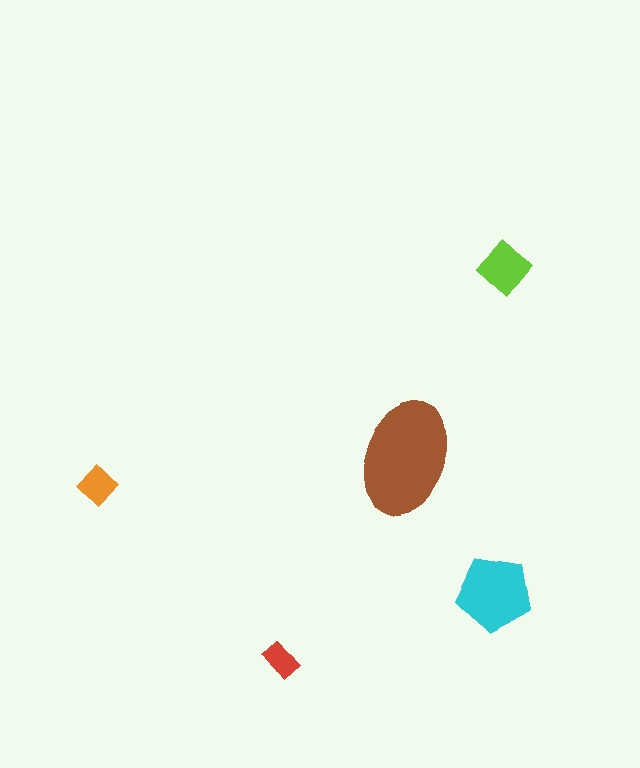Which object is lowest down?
The red rectangle is bottommost.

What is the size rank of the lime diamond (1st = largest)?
3rd.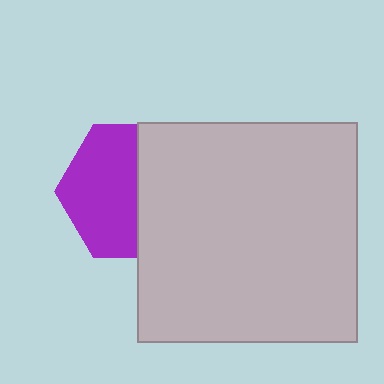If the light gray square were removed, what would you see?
You would see the complete purple hexagon.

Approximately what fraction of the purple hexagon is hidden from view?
Roughly 45% of the purple hexagon is hidden behind the light gray square.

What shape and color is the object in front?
The object in front is a light gray square.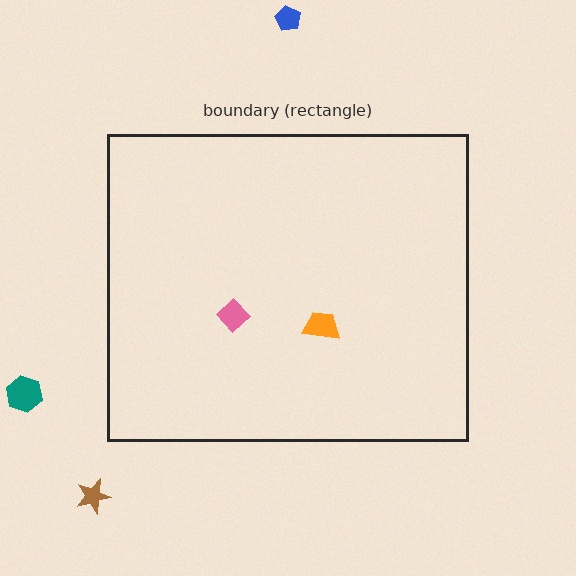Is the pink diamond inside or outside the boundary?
Inside.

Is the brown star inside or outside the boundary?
Outside.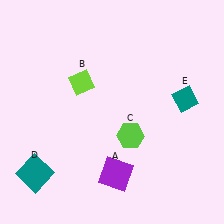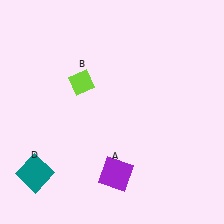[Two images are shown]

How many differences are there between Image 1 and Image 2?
There are 2 differences between the two images.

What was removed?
The lime hexagon (C), the teal diamond (E) were removed in Image 2.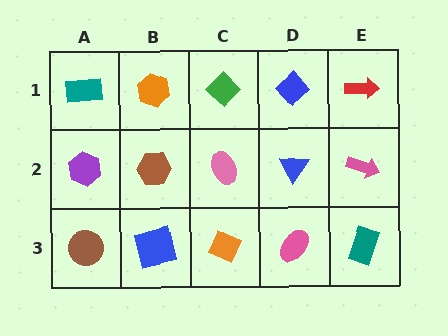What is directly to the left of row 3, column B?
A brown circle.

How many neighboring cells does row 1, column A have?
2.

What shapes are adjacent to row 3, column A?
A purple hexagon (row 2, column A), a blue square (row 3, column B).